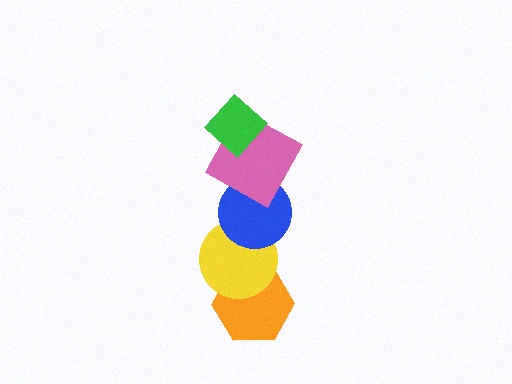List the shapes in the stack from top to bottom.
From top to bottom: the green diamond, the pink square, the blue circle, the yellow circle, the orange hexagon.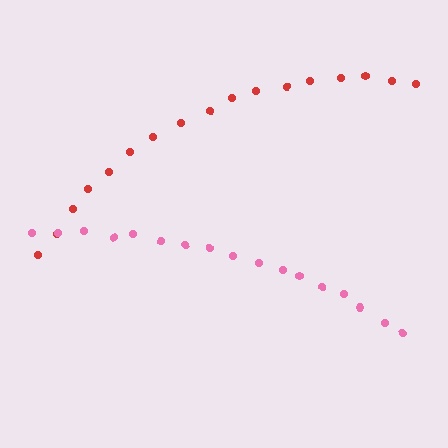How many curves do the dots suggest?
There are 2 distinct paths.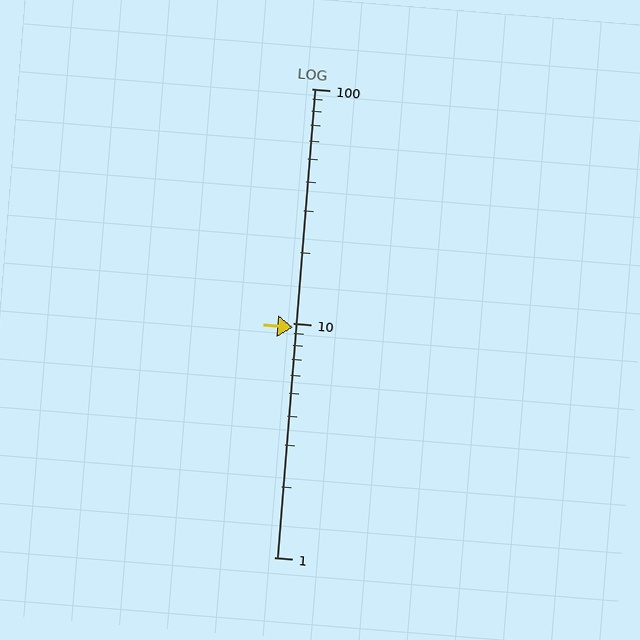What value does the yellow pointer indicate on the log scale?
The pointer indicates approximately 9.6.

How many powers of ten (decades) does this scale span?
The scale spans 2 decades, from 1 to 100.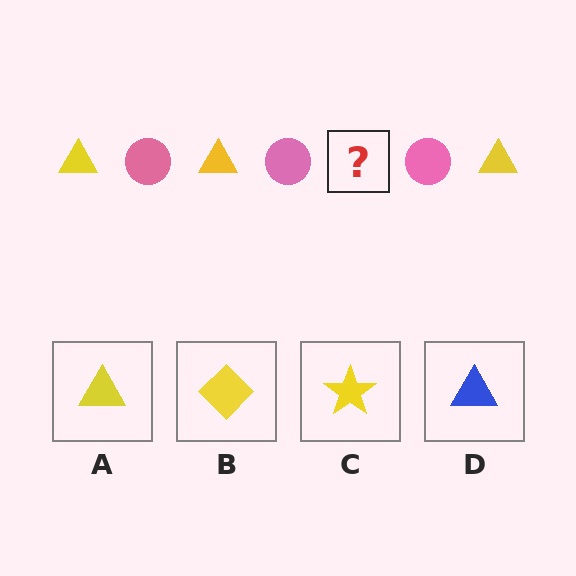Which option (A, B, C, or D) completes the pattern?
A.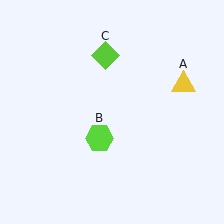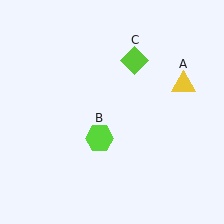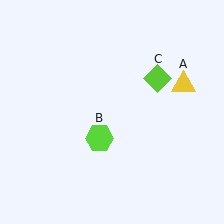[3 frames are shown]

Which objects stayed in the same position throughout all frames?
Yellow triangle (object A) and lime hexagon (object B) remained stationary.